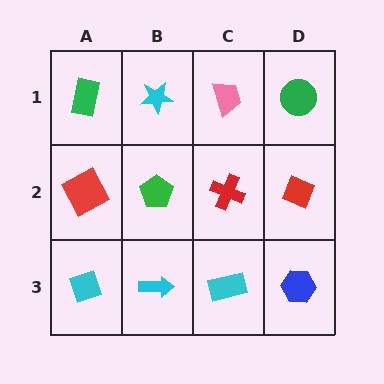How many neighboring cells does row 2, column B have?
4.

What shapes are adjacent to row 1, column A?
A red square (row 2, column A), a cyan star (row 1, column B).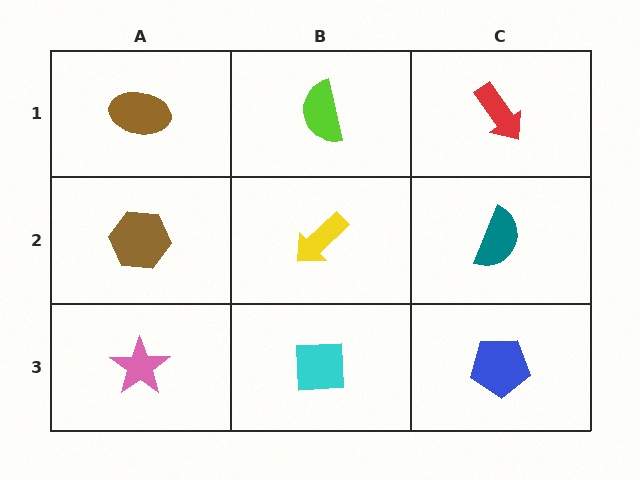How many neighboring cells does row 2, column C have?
3.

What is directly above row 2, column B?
A lime semicircle.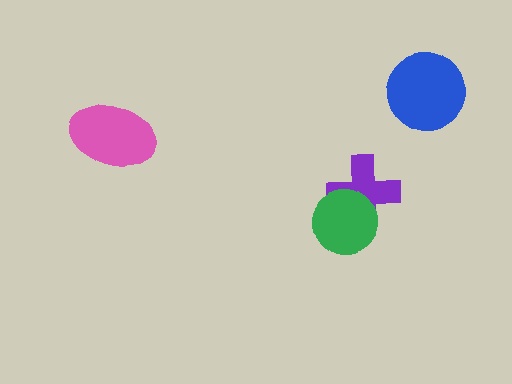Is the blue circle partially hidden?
No, no other shape covers it.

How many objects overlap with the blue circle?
0 objects overlap with the blue circle.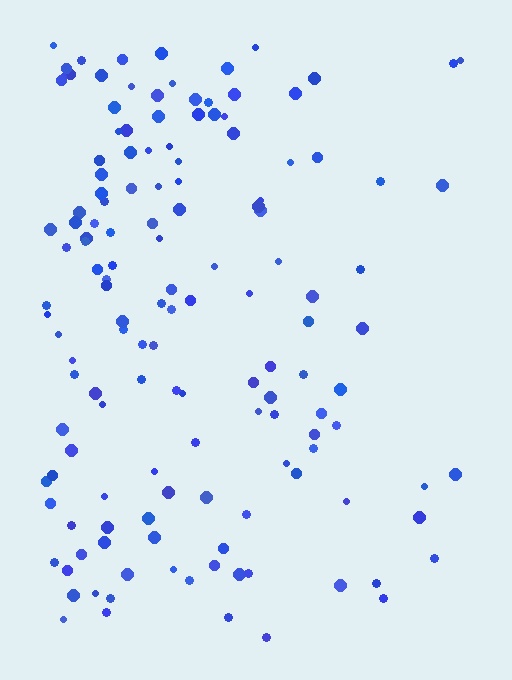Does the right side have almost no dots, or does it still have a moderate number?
Still a moderate number, just noticeably fewer than the left.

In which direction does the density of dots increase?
From right to left, with the left side densest.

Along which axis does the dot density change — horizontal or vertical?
Horizontal.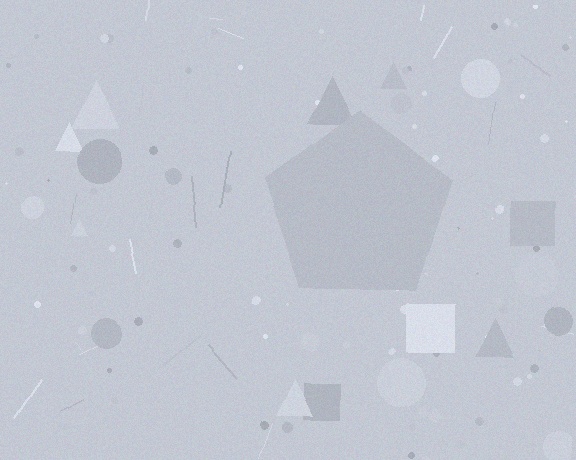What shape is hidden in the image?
A pentagon is hidden in the image.